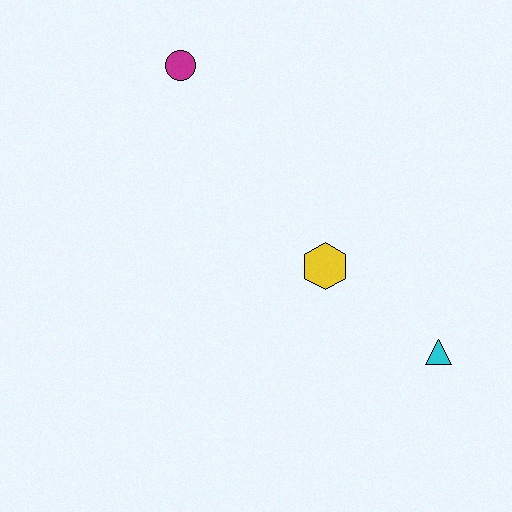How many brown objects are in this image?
There are no brown objects.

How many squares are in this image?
There are no squares.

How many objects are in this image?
There are 3 objects.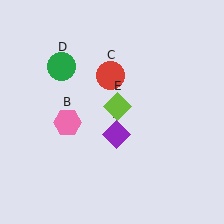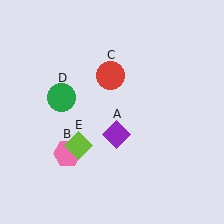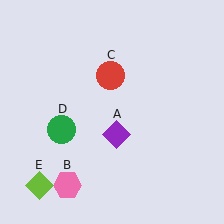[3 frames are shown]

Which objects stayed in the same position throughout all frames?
Purple diamond (object A) and red circle (object C) remained stationary.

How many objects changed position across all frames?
3 objects changed position: pink hexagon (object B), green circle (object D), lime diamond (object E).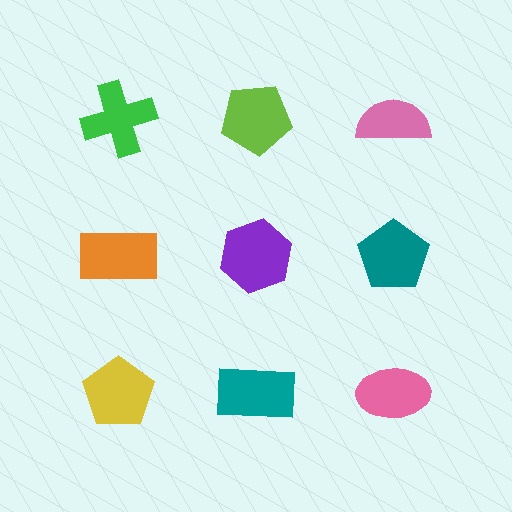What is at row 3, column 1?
A yellow pentagon.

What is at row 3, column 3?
A pink ellipse.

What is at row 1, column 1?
A green cross.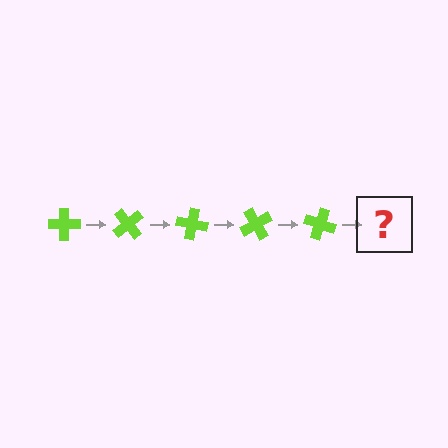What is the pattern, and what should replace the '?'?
The pattern is that the cross rotates 50 degrees each step. The '?' should be a lime cross rotated 250 degrees.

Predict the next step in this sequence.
The next step is a lime cross rotated 250 degrees.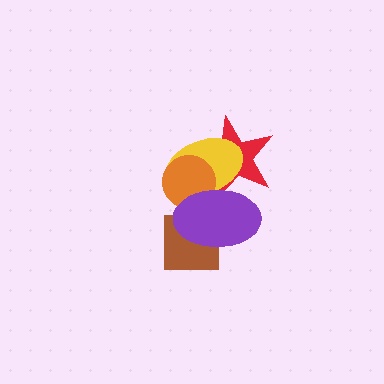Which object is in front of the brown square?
The purple ellipse is in front of the brown square.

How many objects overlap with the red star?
3 objects overlap with the red star.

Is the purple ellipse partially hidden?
No, no other shape covers it.